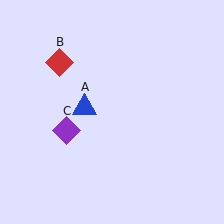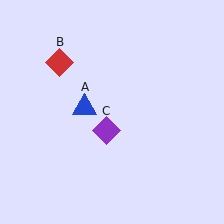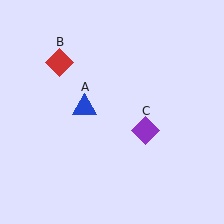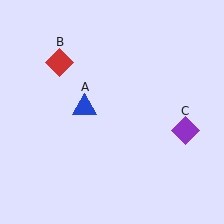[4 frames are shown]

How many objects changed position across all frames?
1 object changed position: purple diamond (object C).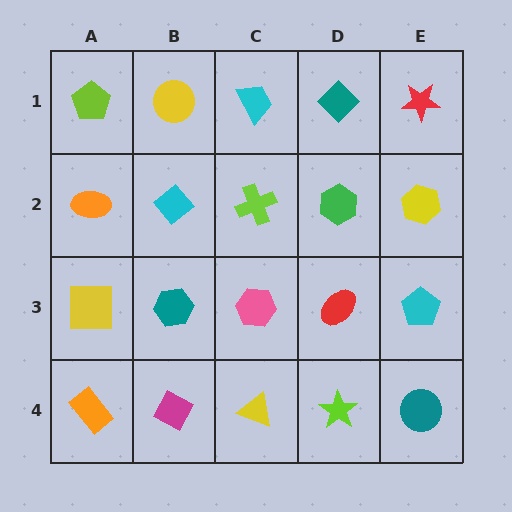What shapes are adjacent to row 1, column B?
A cyan diamond (row 2, column B), a lime pentagon (row 1, column A), a cyan trapezoid (row 1, column C).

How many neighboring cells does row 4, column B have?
3.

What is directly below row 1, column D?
A green hexagon.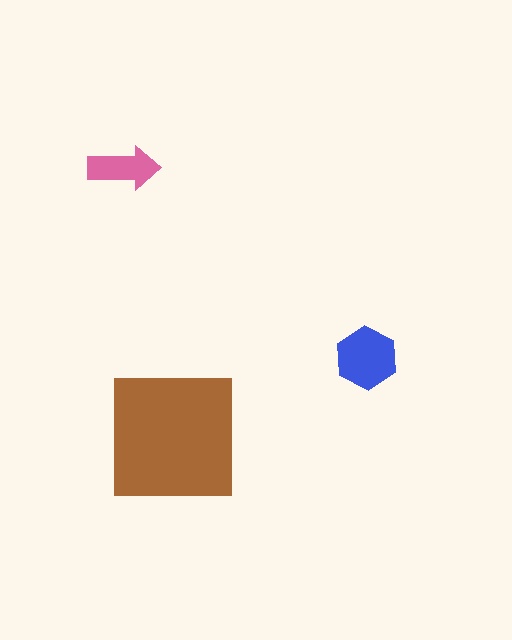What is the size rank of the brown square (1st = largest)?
1st.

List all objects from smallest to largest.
The pink arrow, the blue hexagon, the brown square.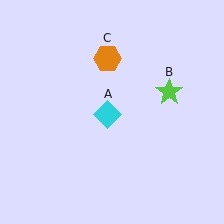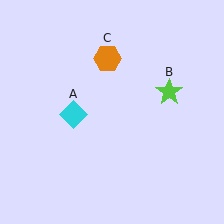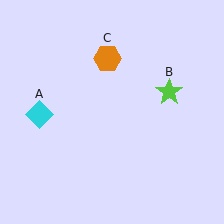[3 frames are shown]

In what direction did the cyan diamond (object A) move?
The cyan diamond (object A) moved left.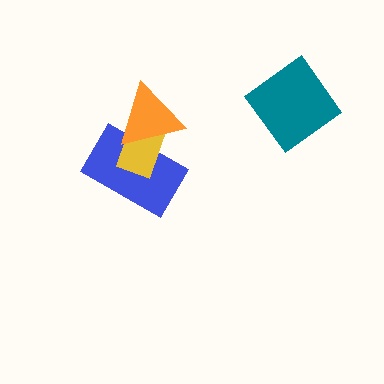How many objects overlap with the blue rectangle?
2 objects overlap with the blue rectangle.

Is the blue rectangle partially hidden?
Yes, it is partially covered by another shape.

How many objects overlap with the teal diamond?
0 objects overlap with the teal diamond.